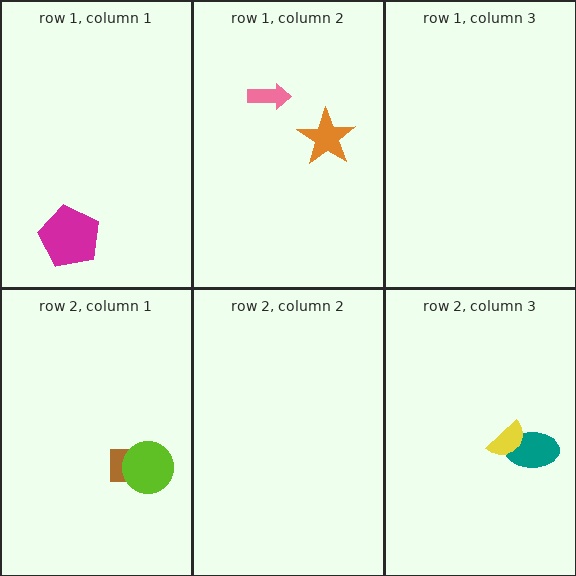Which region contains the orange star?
The row 1, column 2 region.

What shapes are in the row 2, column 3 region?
The teal ellipse, the yellow semicircle.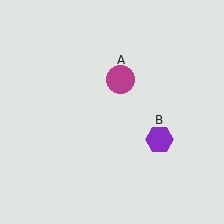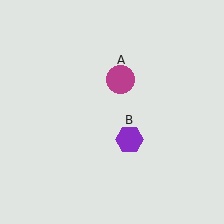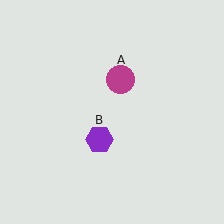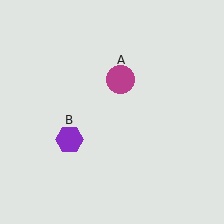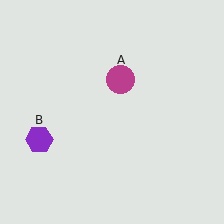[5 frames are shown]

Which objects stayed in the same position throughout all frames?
Magenta circle (object A) remained stationary.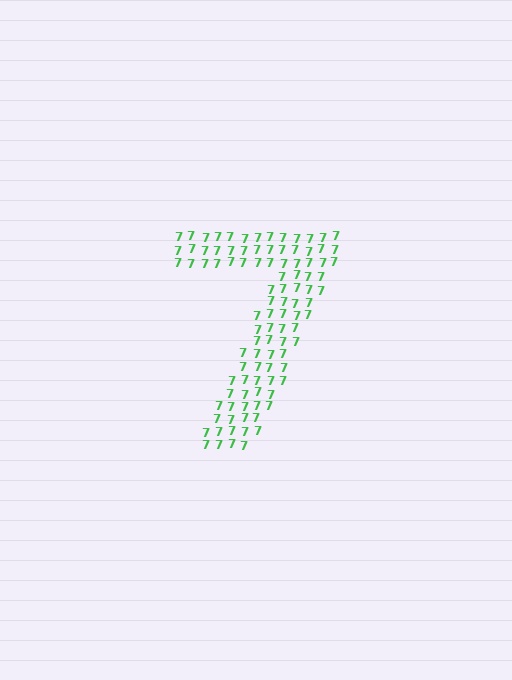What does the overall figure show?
The overall figure shows the digit 7.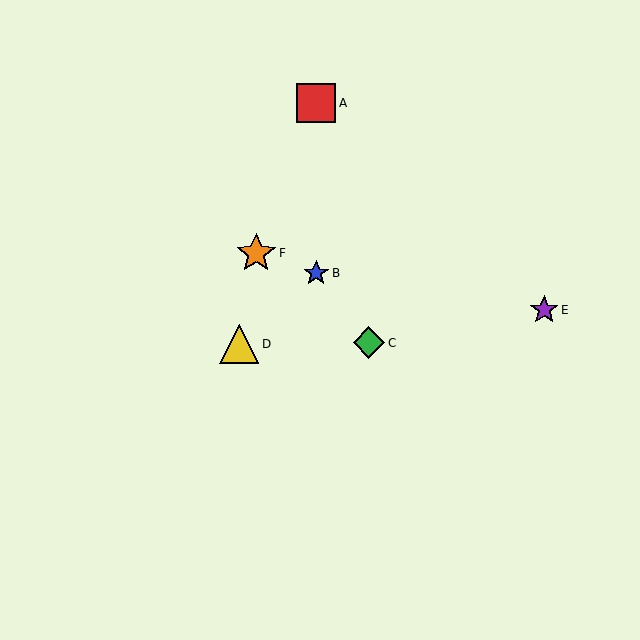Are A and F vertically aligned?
No, A is at x≈316 and F is at x≈256.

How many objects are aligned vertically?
2 objects (A, B) are aligned vertically.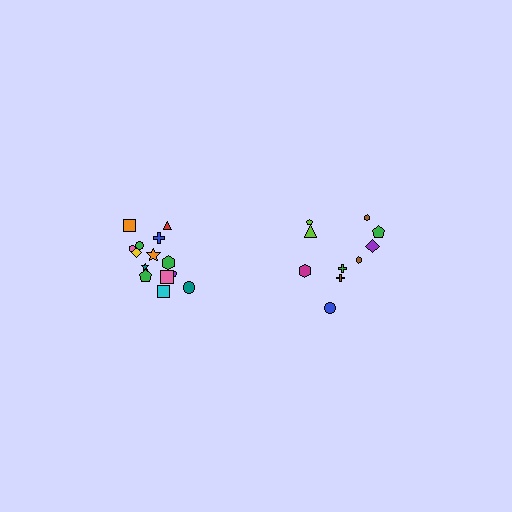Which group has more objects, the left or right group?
The left group.